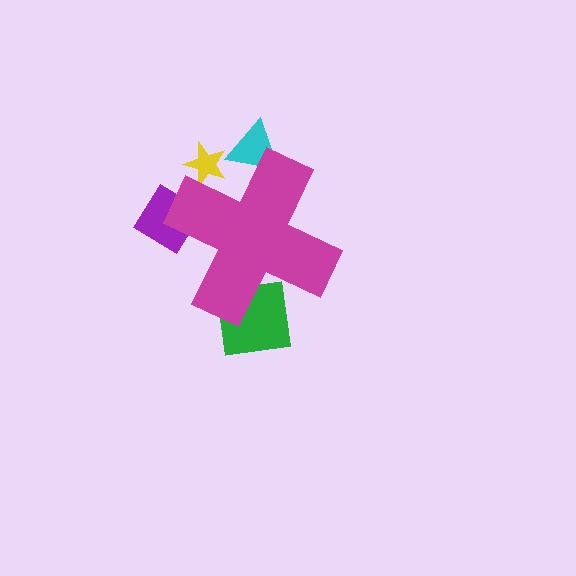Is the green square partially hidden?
Yes, the green square is partially hidden behind the magenta cross.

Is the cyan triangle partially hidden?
Yes, the cyan triangle is partially hidden behind the magenta cross.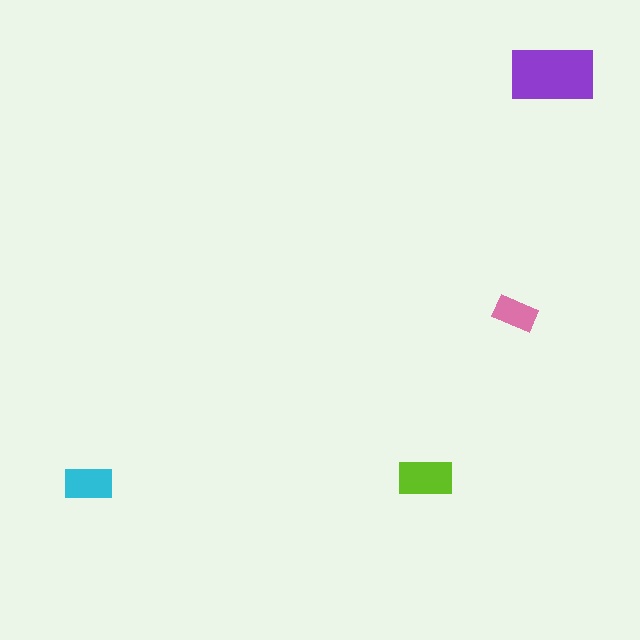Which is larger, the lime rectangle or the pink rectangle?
The lime one.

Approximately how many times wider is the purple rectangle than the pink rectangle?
About 2 times wider.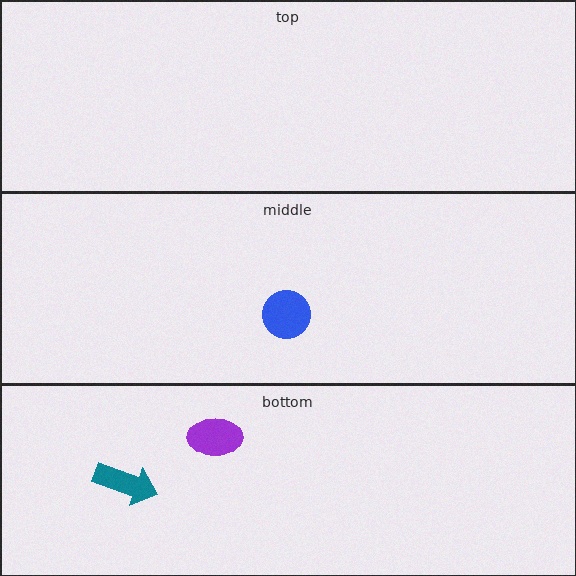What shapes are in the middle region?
The blue circle.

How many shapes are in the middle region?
1.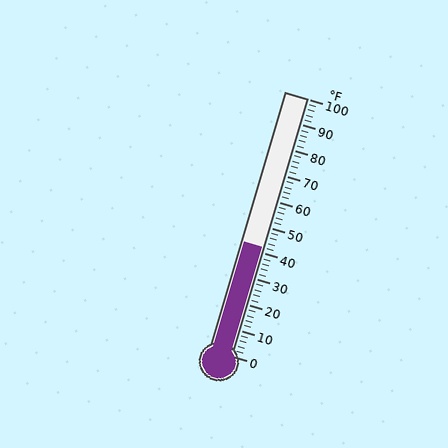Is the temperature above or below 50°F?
The temperature is below 50°F.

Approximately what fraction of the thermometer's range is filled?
The thermometer is filled to approximately 40% of its range.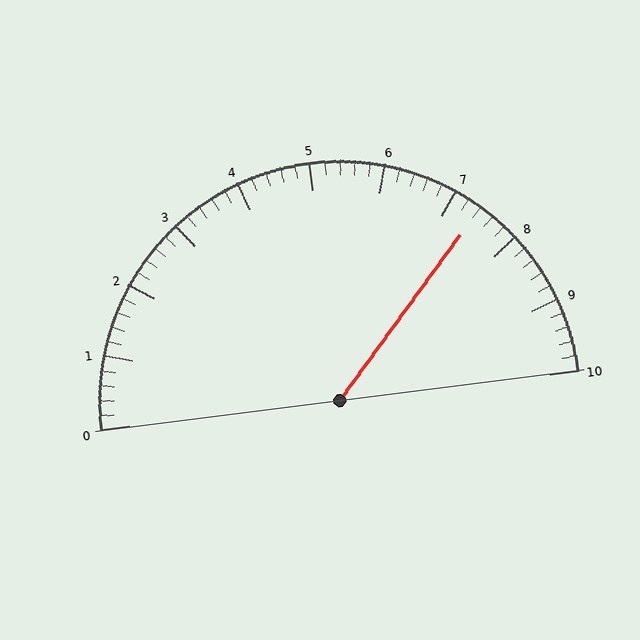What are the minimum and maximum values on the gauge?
The gauge ranges from 0 to 10.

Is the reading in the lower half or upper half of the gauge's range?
The reading is in the upper half of the range (0 to 10).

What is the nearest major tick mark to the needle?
The nearest major tick mark is 7.